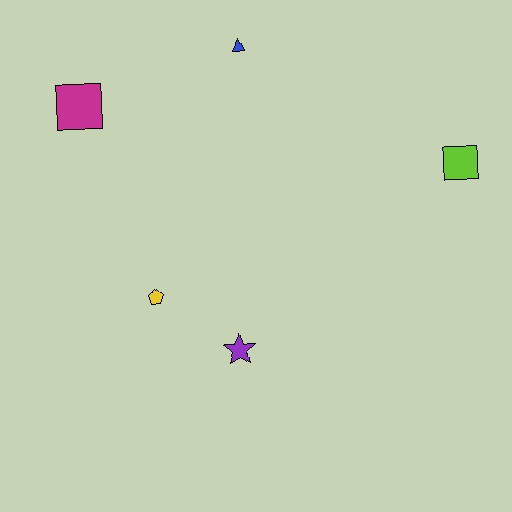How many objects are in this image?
There are 5 objects.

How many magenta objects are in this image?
There is 1 magenta object.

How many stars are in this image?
There is 1 star.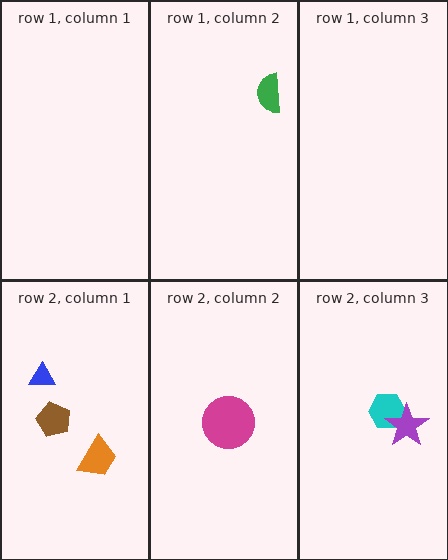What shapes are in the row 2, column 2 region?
The magenta circle.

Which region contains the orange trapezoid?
The row 2, column 1 region.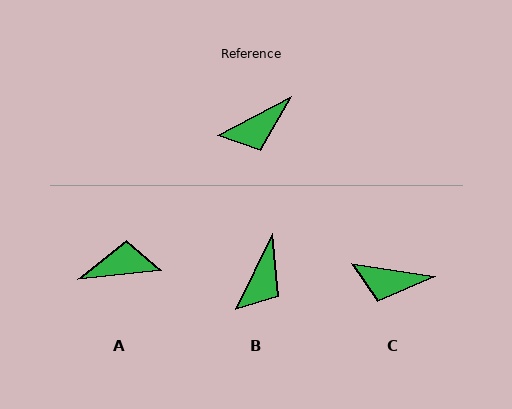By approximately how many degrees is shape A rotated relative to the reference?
Approximately 159 degrees counter-clockwise.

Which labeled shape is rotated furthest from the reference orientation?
A, about 159 degrees away.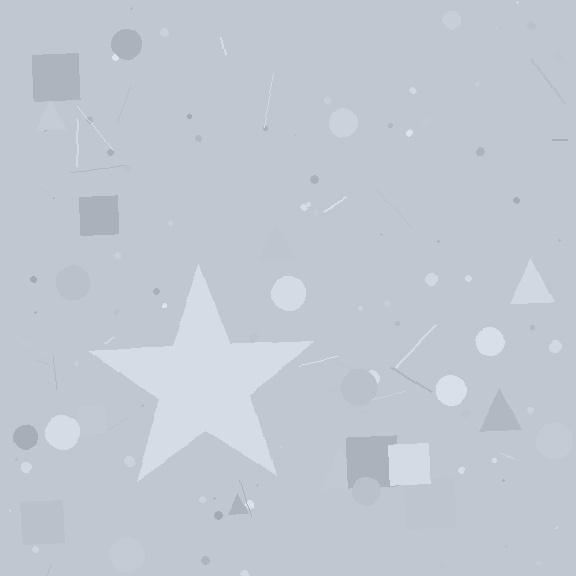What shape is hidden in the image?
A star is hidden in the image.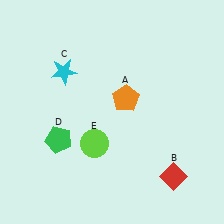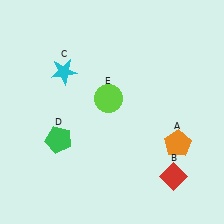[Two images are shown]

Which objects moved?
The objects that moved are: the orange pentagon (A), the lime circle (E).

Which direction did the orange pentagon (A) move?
The orange pentagon (A) moved right.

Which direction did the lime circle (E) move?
The lime circle (E) moved up.